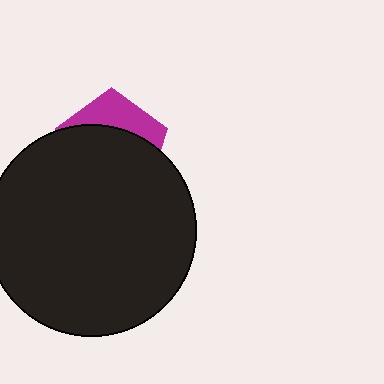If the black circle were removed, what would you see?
You would see the complete magenta pentagon.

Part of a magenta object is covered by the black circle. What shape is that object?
It is a pentagon.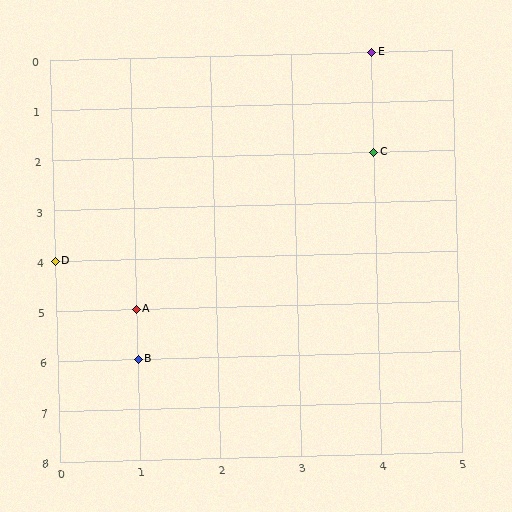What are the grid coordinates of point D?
Point D is at grid coordinates (0, 4).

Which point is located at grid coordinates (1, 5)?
Point A is at (1, 5).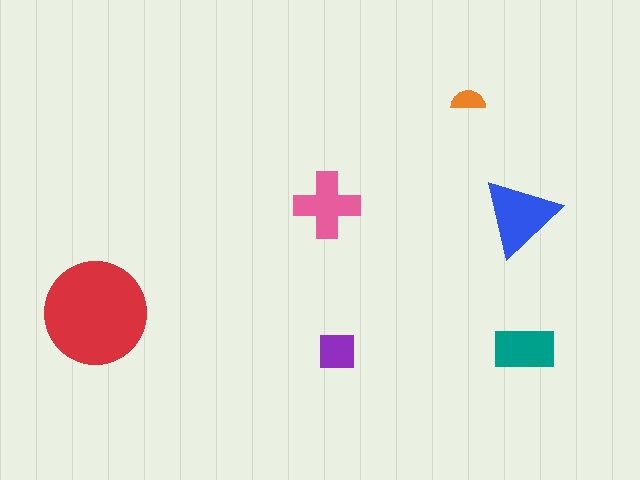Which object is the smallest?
The orange semicircle.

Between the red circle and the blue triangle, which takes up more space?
The red circle.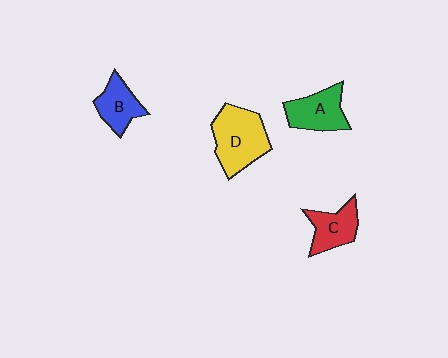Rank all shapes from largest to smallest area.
From largest to smallest: D (yellow), A (green), C (red), B (blue).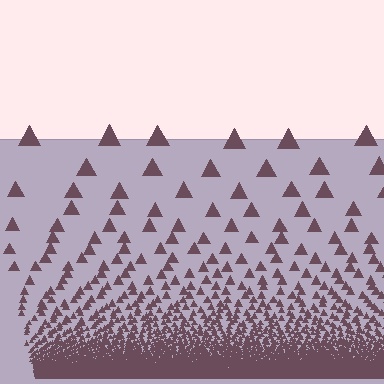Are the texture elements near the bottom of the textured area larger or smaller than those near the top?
Smaller. The gradient is inverted — elements near the bottom are smaller and denser.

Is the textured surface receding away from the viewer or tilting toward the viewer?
The surface appears to tilt toward the viewer. Texture elements get larger and sparser toward the top.